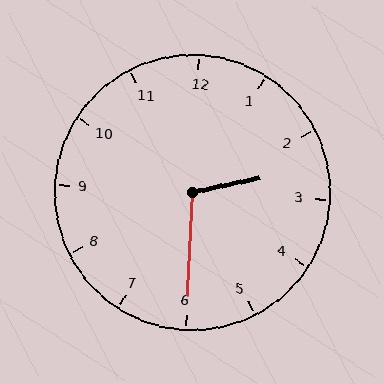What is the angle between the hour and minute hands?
Approximately 105 degrees.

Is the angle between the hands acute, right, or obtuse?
It is obtuse.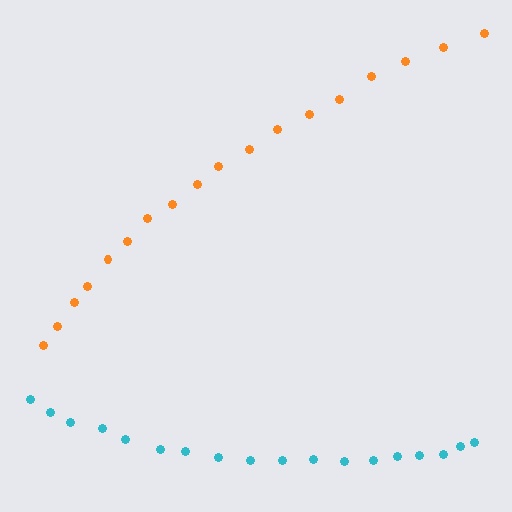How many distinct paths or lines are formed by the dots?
There are 2 distinct paths.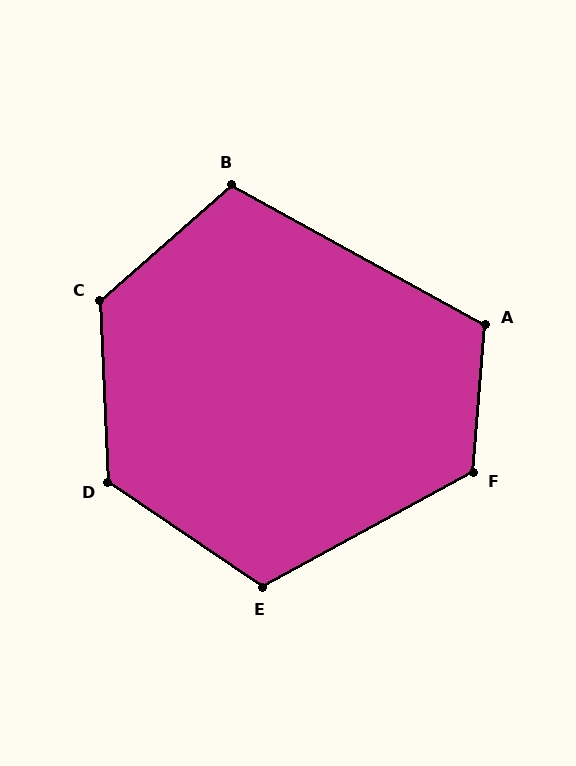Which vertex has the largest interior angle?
C, at approximately 128 degrees.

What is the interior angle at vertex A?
Approximately 114 degrees (obtuse).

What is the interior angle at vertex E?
Approximately 117 degrees (obtuse).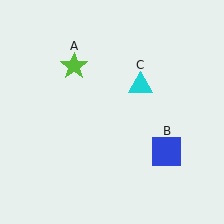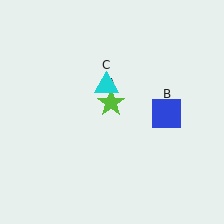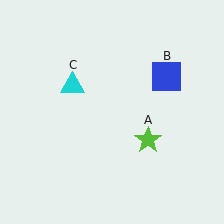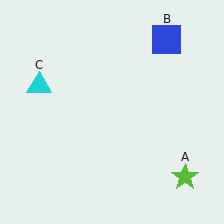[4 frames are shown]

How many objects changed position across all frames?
3 objects changed position: lime star (object A), blue square (object B), cyan triangle (object C).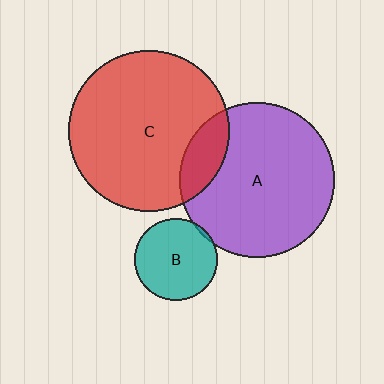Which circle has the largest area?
Circle C (red).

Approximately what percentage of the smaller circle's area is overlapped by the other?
Approximately 15%.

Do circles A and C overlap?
Yes.